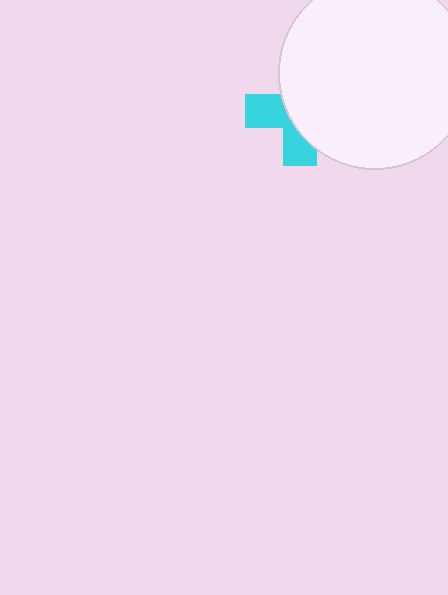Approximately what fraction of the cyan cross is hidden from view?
Roughly 62% of the cyan cross is hidden behind the white circle.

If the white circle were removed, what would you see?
You would see the complete cyan cross.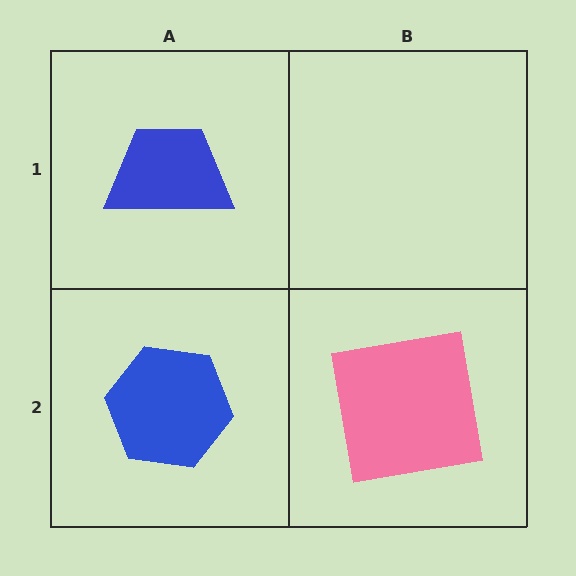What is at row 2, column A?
A blue hexagon.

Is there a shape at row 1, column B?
No, that cell is empty.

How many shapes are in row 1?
1 shape.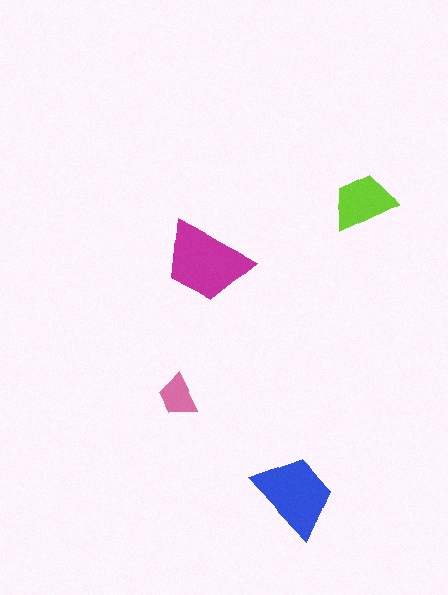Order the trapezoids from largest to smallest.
the magenta one, the blue one, the lime one, the pink one.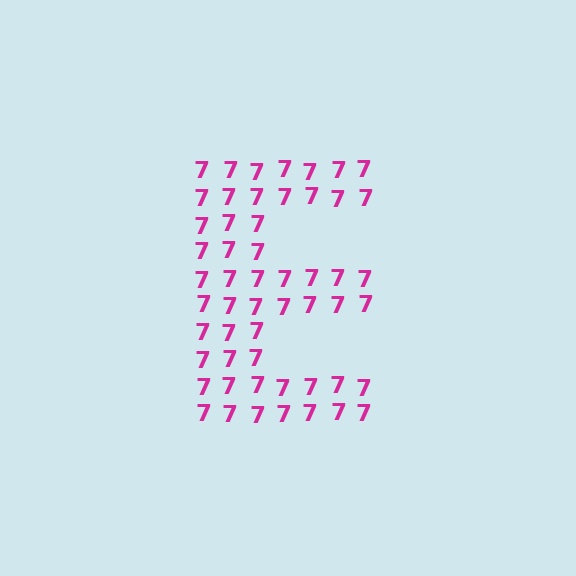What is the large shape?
The large shape is the letter E.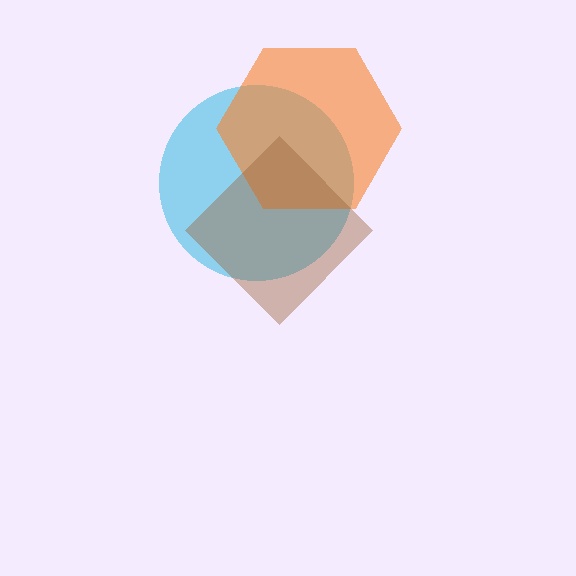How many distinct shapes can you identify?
There are 3 distinct shapes: a cyan circle, an orange hexagon, a brown diamond.